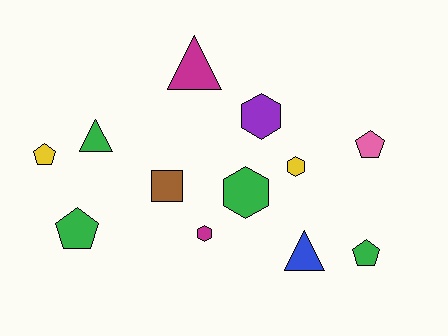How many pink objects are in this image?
There is 1 pink object.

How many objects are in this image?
There are 12 objects.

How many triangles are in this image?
There are 3 triangles.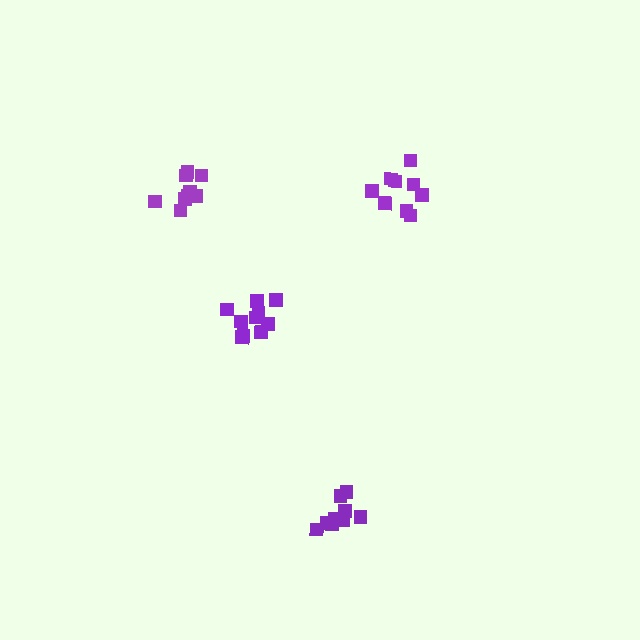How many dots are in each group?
Group 1: 11 dots, Group 2: 9 dots, Group 3: 10 dots, Group 4: 10 dots (40 total).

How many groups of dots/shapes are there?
There are 4 groups.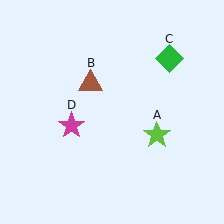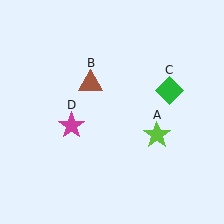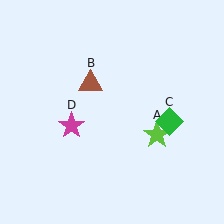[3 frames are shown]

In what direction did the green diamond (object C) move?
The green diamond (object C) moved down.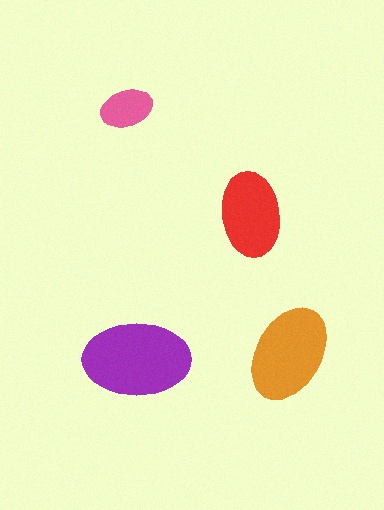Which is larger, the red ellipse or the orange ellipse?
The orange one.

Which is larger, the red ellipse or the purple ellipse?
The purple one.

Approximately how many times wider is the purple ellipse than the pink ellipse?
About 2 times wider.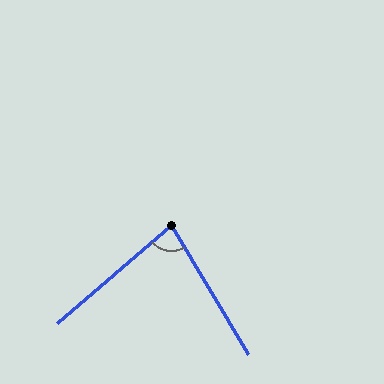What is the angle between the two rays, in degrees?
Approximately 80 degrees.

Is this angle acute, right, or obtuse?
It is acute.